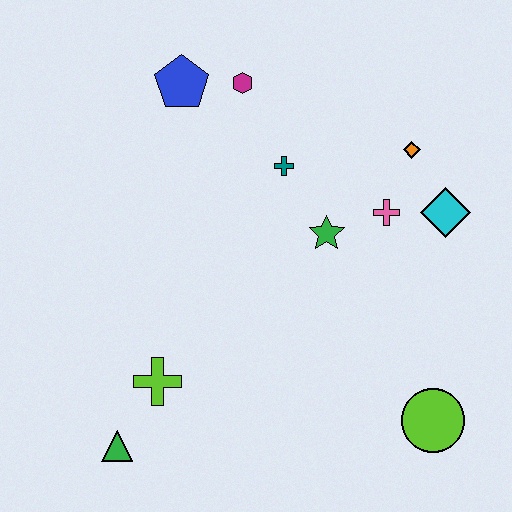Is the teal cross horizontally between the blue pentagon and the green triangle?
No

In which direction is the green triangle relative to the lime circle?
The green triangle is to the left of the lime circle.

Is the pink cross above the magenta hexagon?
No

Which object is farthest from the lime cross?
The orange diamond is farthest from the lime cross.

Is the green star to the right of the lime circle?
No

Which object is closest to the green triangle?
The lime cross is closest to the green triangle.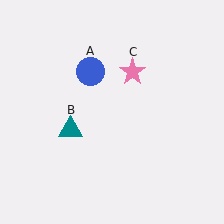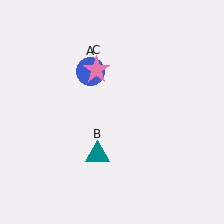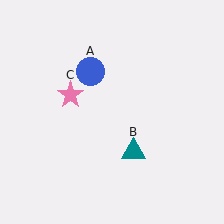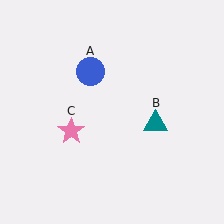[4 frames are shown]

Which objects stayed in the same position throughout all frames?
Blue circle (object A) remained stationary.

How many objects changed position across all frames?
2 objects changed position: teal triangle (object B), pink star (object C).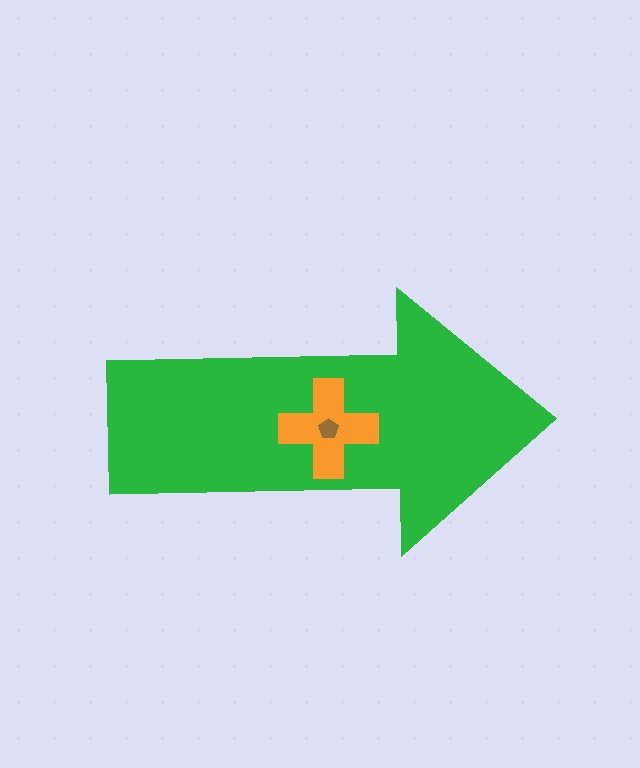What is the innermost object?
The brown pentagon.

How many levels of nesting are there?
3.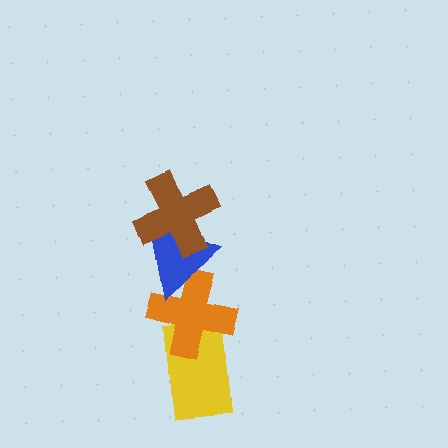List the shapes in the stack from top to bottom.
From top to bottom: the brown cross, the blue triangle, the orange cross, the yellow rectangle.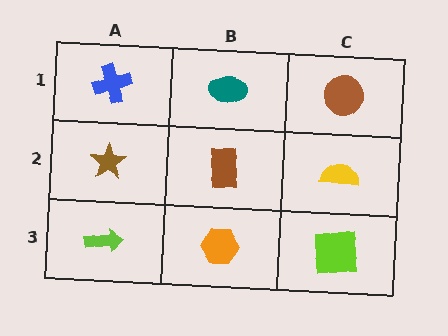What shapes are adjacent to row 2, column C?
A brown circle (row 1, column C), a lime square (row 3, column C), a brown rectangle (row 2, column B).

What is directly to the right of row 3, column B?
A lime square.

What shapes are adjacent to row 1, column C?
A yellow semicircle (row 2, column C), a teal ellipse (row 1, column B).